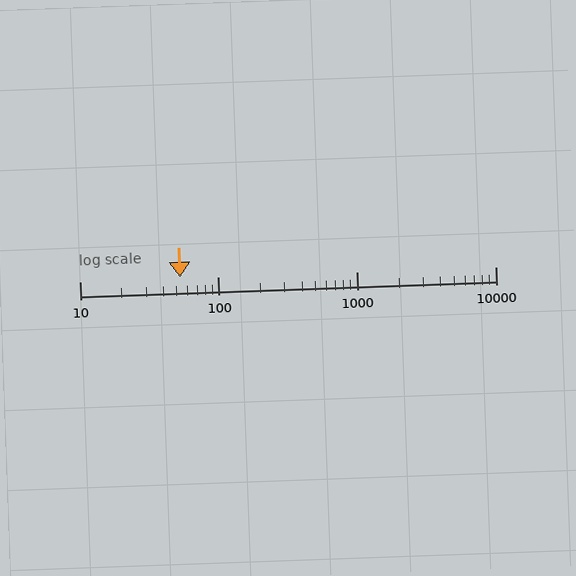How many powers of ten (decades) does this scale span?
The scale spans 3 decades, from 10 to 10000.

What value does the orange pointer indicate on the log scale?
The pointer indicates approximately 53.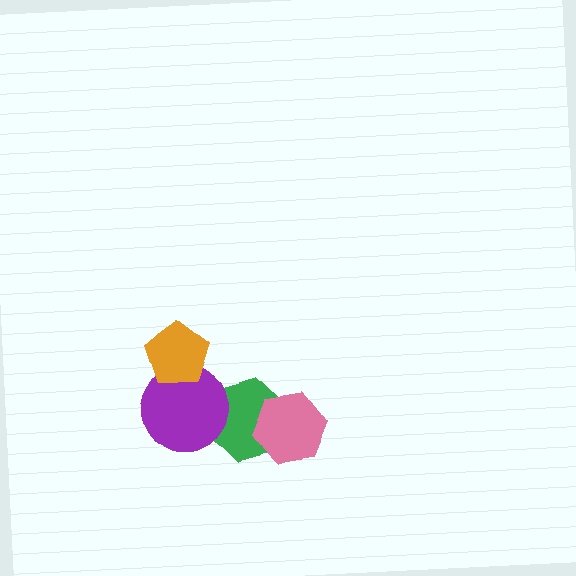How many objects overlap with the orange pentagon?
1 object overlaps with the orange pentagon.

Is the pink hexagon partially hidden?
No, no other shape covers it.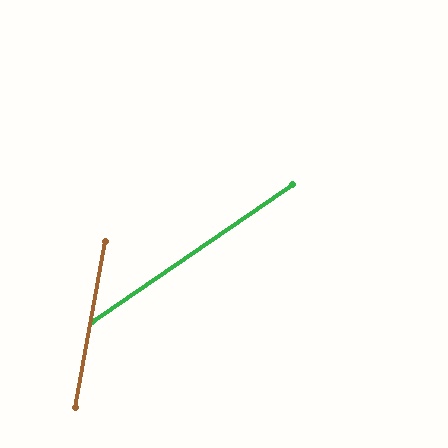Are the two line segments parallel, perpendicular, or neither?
Neither parallel nor perpendicular — they differ by about 45°.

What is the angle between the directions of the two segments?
Approximately 45 degrees.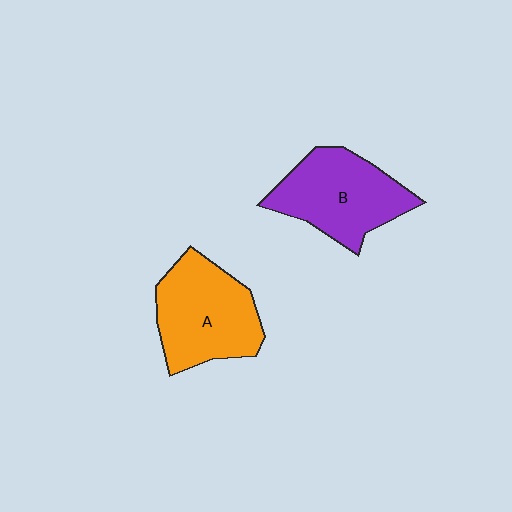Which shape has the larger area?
Shape A (orange).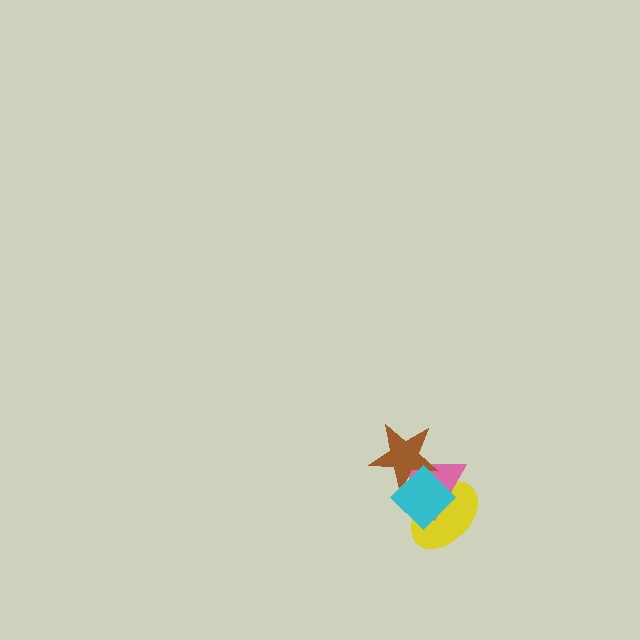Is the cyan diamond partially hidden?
No, no other shape covers it.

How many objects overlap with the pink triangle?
3 objects overlap with the pink triangle.